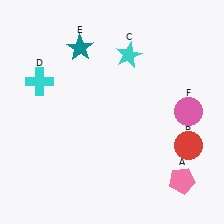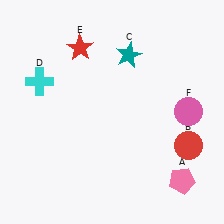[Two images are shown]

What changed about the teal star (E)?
In Image 1, E is teal. In Image 2, it changed to red.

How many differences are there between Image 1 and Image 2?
There are 2 differences between the two images.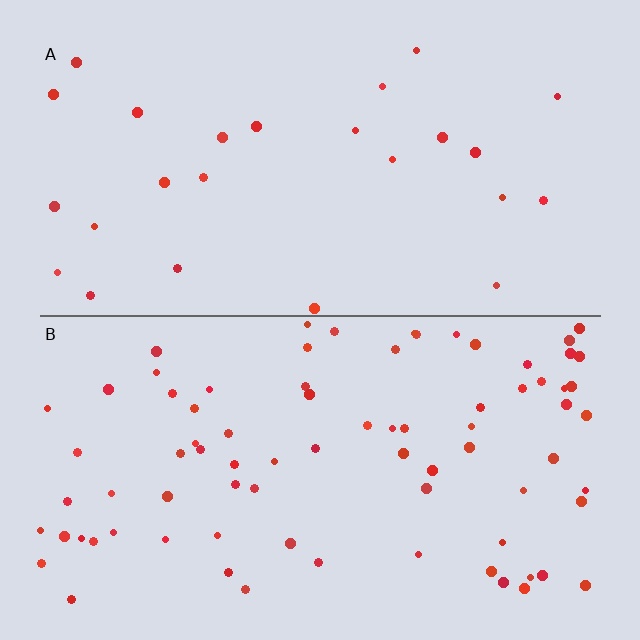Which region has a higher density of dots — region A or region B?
B (the bottom).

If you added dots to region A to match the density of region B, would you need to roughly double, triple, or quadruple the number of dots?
Approximately triple.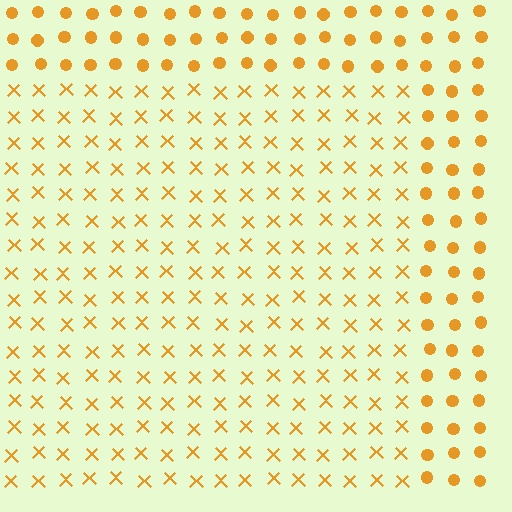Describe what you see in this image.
The image is filled with small orange elements arranged in a uniform grid. A rectangle-shaped region contains X marks, while the surrounding area contains circles. The boundary is defined purely by the change in element shape.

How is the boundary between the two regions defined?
The boundary is defined by a change in element shape: X marks inside vs. circles outside. All elements share the same color and spacing.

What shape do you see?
I see a rectangle.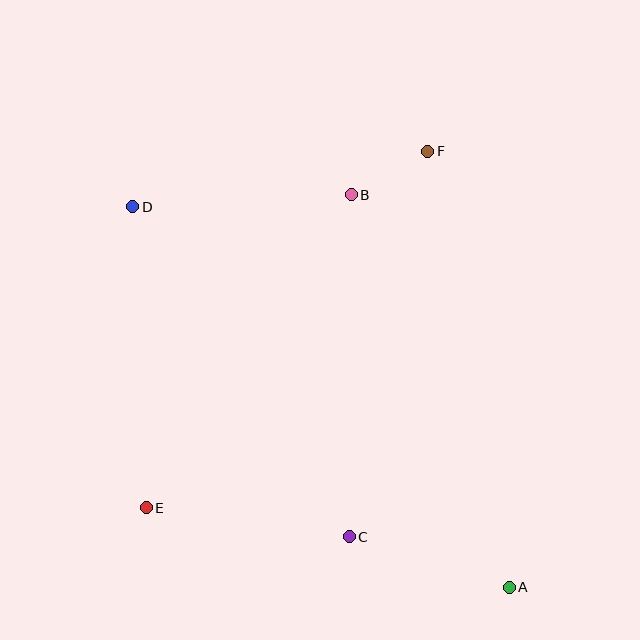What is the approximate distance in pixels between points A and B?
The distance between A and B is approximately 423 pixels.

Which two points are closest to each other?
Points B and F are closest to each other.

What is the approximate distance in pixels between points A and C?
The distance between A and C is approximately 168 pixels.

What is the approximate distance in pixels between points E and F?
The distance between E and F is approximately 454 pixels.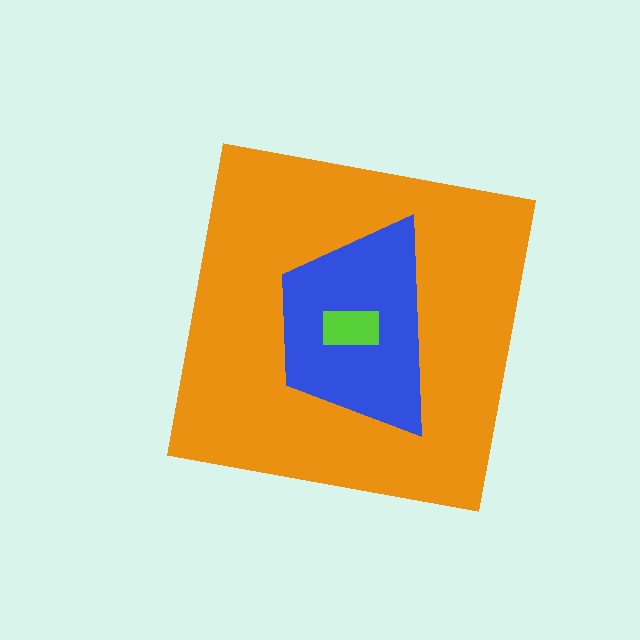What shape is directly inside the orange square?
The blue trapezoid.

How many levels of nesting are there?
3.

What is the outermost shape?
The orange square.